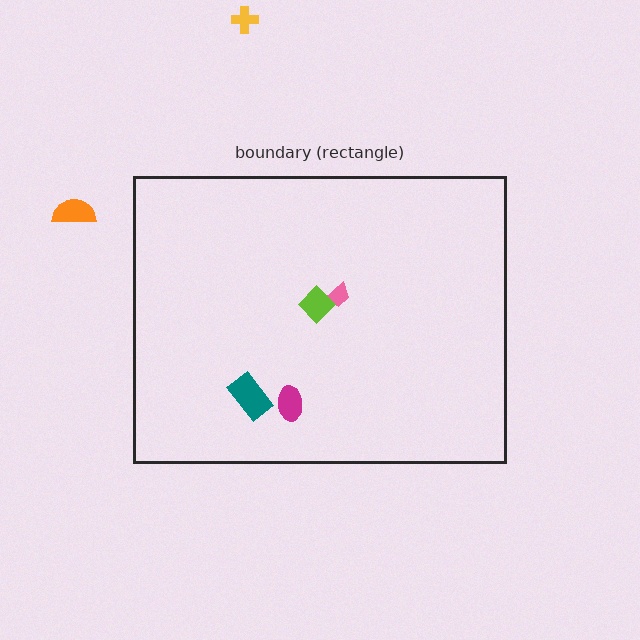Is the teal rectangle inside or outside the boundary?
Inside.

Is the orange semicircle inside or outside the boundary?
Outside.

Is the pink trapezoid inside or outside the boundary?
Inside.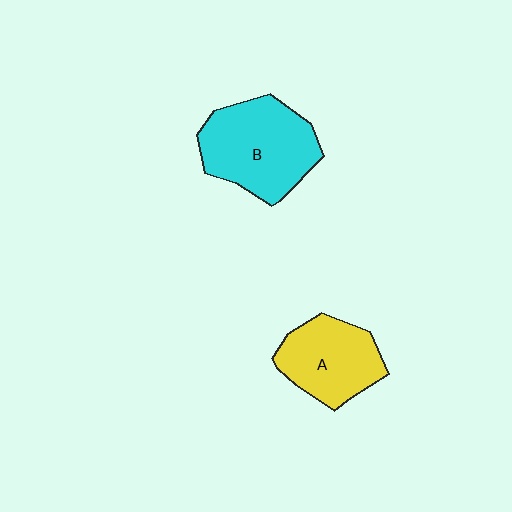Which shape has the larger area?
Shape B (cyan).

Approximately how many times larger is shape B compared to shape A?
Approximately 1.3 times.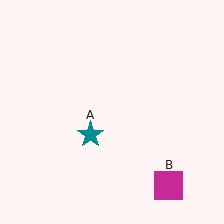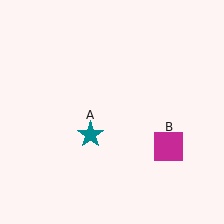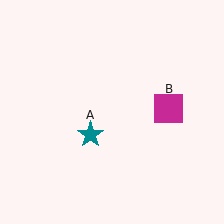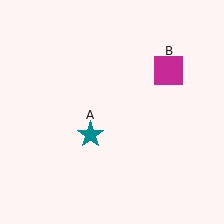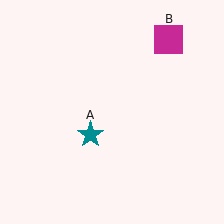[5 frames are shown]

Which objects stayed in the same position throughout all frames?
Teal star (object A) remained stationary.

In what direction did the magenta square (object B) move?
The magenta square (object B) moved up.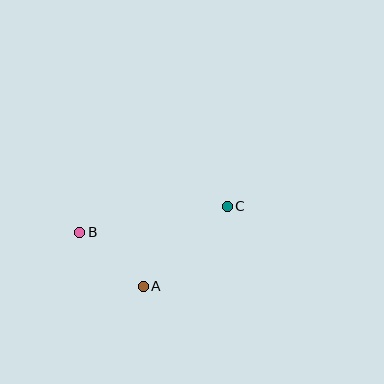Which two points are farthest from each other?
Points B and C are farthest from each other.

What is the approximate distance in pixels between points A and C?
The distance between A and C is approximately 116 pixels.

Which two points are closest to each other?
Points A and B are closest to each other.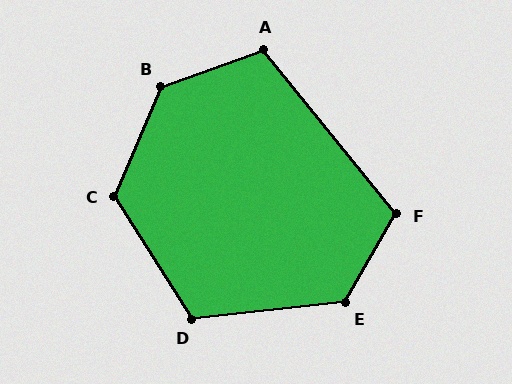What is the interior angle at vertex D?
Approximately 116 degrees (obtuse).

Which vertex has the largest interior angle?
B, at approximately 132 degrees.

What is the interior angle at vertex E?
Approximately 126 degrees (obtuse).